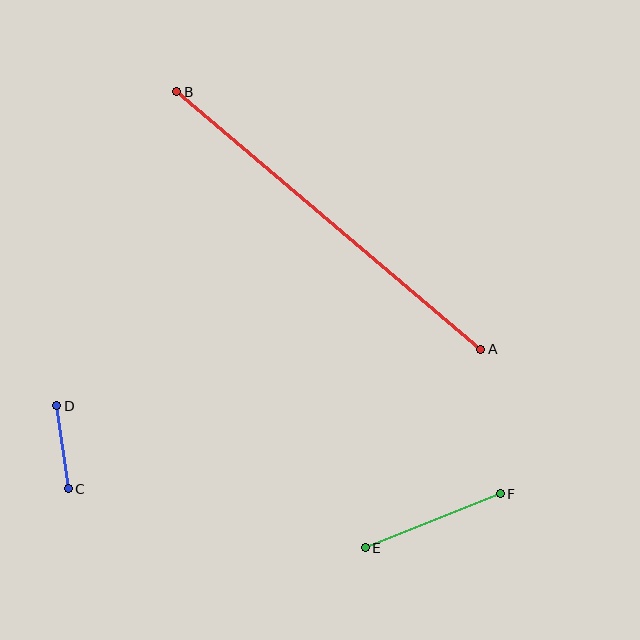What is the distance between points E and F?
The distance is approximately 145 pixels.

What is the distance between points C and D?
The distance is approximately 83 pixels.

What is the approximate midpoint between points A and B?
The midpoint is at approximately (329, 220) pixels.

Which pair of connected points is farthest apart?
Points A and B are farthest apart.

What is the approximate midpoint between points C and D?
The midpoint is at approximately (63, 447) pixels.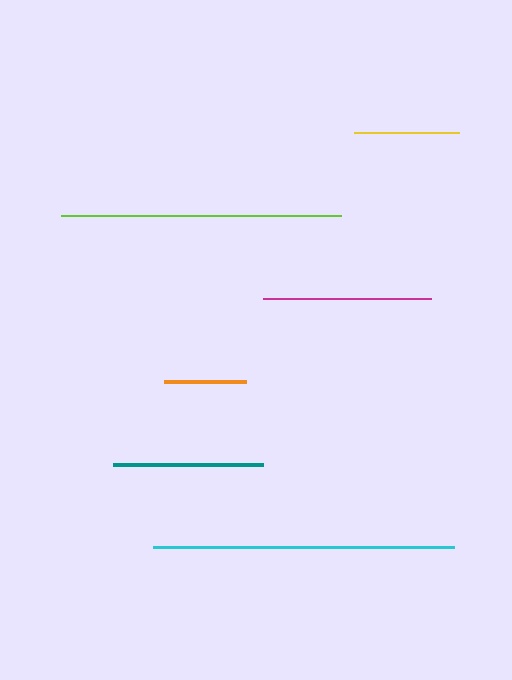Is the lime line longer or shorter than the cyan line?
The cyan line is longer than the lime line.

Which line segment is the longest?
The cyan line is the longest at approximately 301 pixels.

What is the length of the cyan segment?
The cyan segment is approximately 301 pixels long.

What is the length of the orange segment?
The orange segment is approximately 82 pixels long.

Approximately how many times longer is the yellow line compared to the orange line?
The yellow line is approximately 1.3 times the length of the orange line.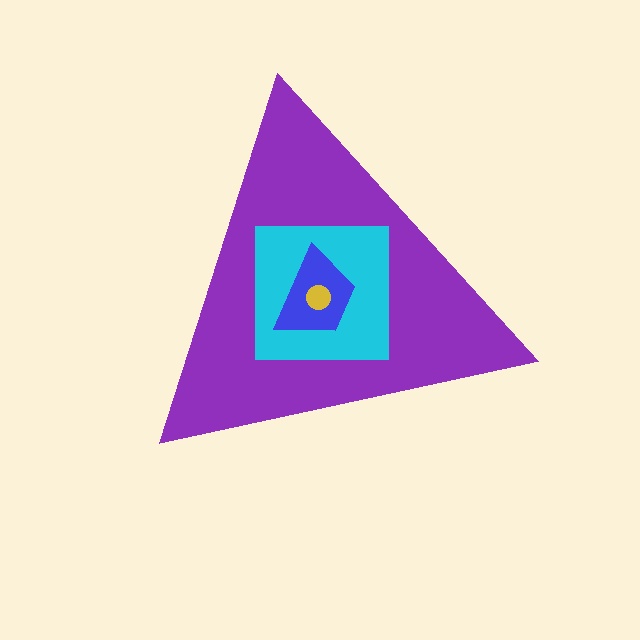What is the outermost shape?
The purple triangle.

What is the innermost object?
The yellow circle.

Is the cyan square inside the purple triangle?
Yes.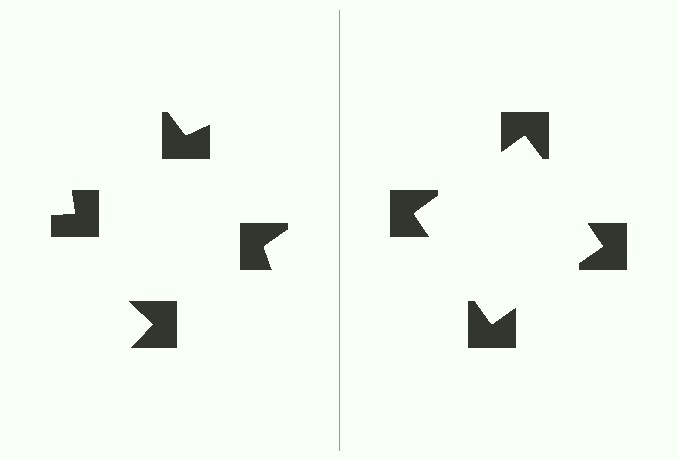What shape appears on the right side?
An illusory square.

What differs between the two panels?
The notched squares are positioned identically on both sides; only the wedge orientations differ. On the right they align to a square; on the left they are misaligned.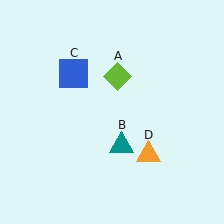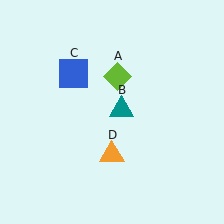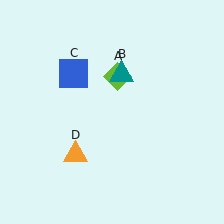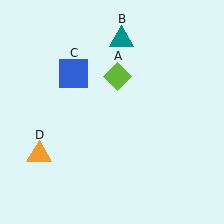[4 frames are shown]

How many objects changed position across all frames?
2 objects changed position: teal triangle (object B), orange triangle (object D).